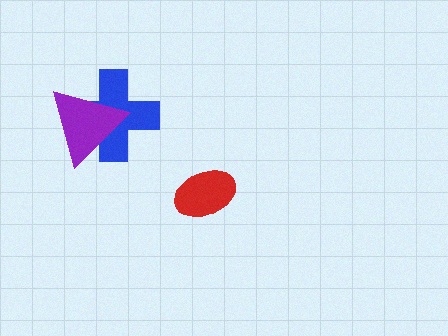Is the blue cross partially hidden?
Yes, it is partially covered by another shape.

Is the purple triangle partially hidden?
No, no other shape covers it.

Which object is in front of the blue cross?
The purple triangle is in front of the blue cross.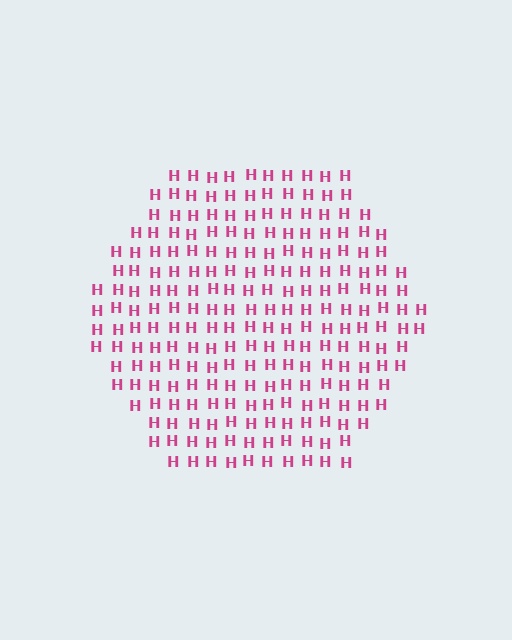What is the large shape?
The large shape is a hexagon.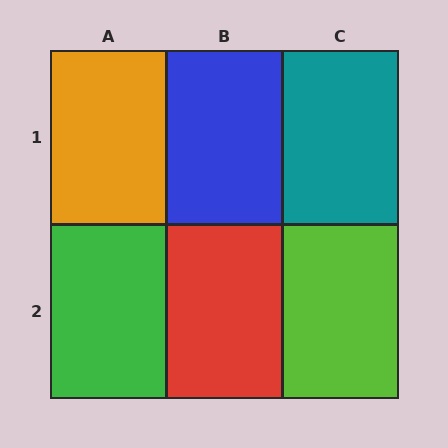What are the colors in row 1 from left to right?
Orange, blue, teal.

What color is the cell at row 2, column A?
Green.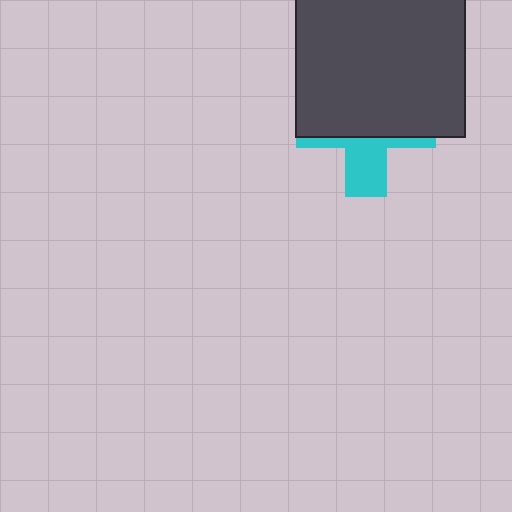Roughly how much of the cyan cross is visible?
A small part of it is visible (roughly 35%).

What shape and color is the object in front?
The object in front is a dark gray square.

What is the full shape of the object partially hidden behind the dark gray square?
The partially hidden object is a cyan cross.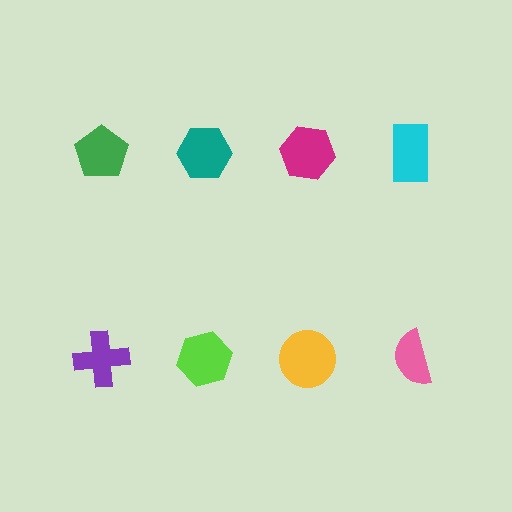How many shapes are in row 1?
4 shapes.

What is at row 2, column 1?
A purple cross.